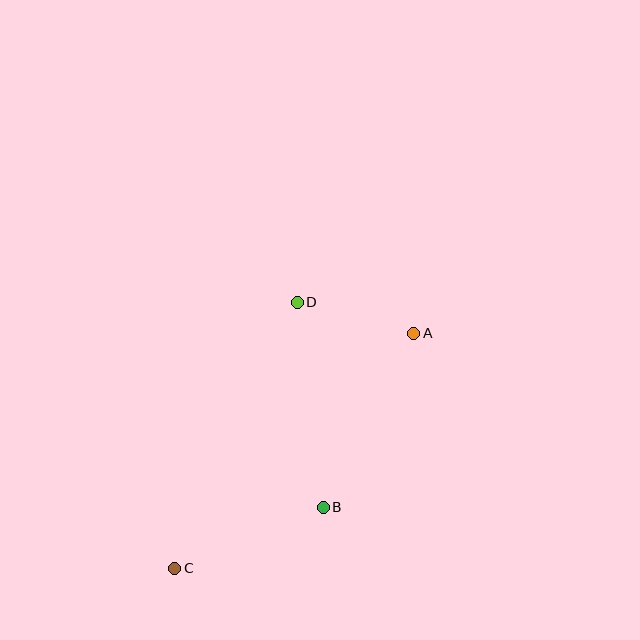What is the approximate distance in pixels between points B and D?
The distance between B and D is approximately 207 pixels.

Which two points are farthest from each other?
Points A and C are farthest from each other.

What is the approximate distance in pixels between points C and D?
The distance between C and D is approximately 293 pixels.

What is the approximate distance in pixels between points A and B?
The distance between A and B is approximately 196 pixels.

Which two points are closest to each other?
Points A and D are closest to each other.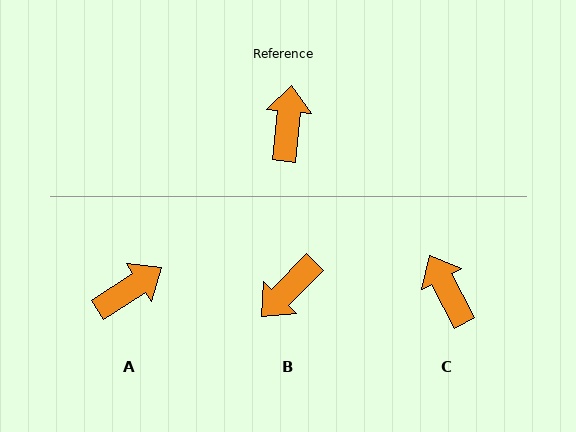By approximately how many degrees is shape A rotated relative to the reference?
Approximately 50 degrees clockwise.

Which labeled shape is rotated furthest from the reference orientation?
B, about 141 degrees away.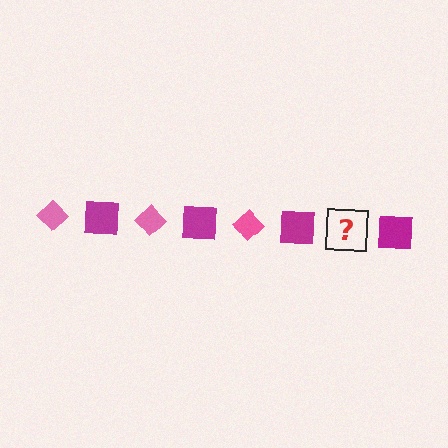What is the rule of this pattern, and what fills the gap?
The rule is that the pattern alternates between pink diamond and magenta square. The gap should be filled with a pink diamond.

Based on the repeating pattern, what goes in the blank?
The blank should be a pink diamond.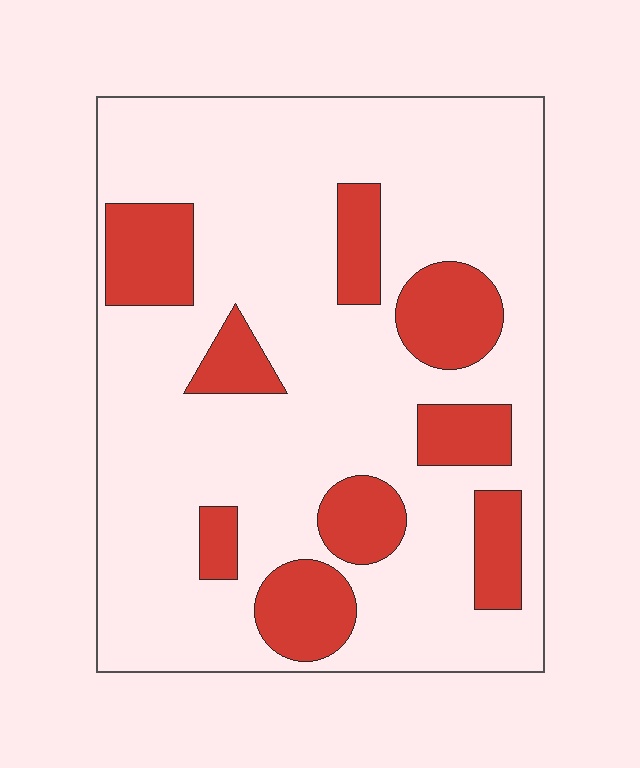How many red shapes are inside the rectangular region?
9.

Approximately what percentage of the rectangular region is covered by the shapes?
Approximately 20%.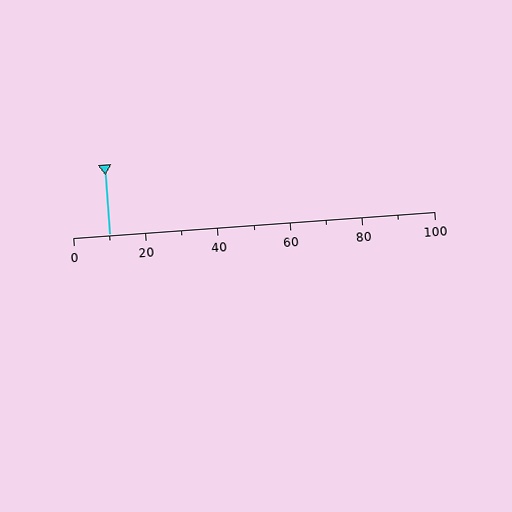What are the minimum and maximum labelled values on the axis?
The axis runs from 0 to 100.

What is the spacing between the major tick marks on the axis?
The major ticks are spaced 20 apart.